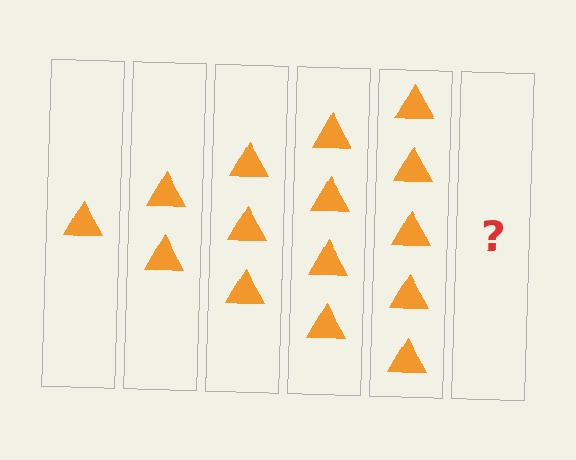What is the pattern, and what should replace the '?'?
The pattern is that each step adds one more triangle. The '?' should be 6 triangles.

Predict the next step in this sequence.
The next step is 6 triangles.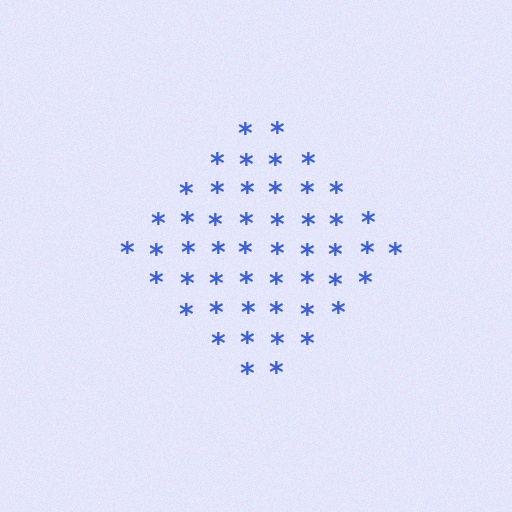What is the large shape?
The large shape is a diamond.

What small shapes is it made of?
It is made of small asterisks.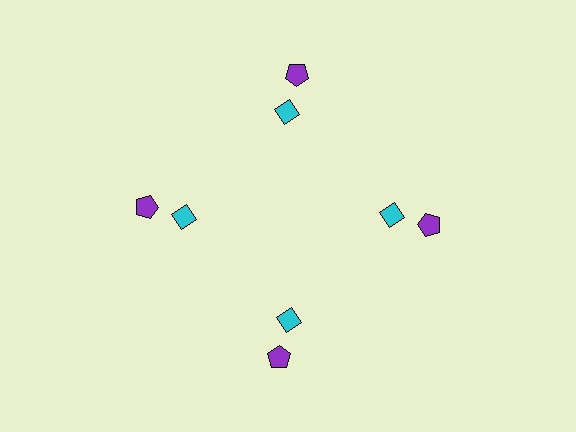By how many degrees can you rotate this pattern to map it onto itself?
The pattern maps onto itself every 90 degrees of rotation.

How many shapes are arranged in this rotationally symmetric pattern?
There are 8 shapes, arranged in 4 groups of 2.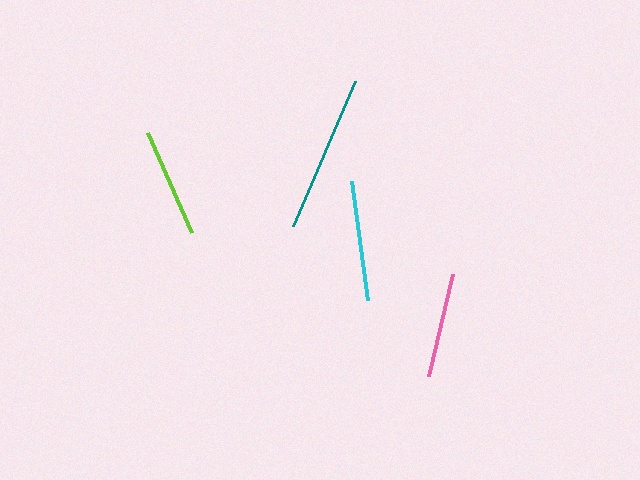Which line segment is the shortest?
The pink line is the shortest at approximately 105 pixels.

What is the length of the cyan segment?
The cyan segment is approximately 120 pixels long.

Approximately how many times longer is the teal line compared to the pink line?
The teal line is approximately 1.5 times the length of the pink line.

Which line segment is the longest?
The teal line is the longest at approximately 158 pixels.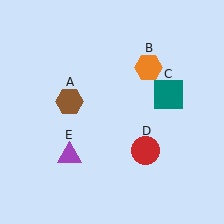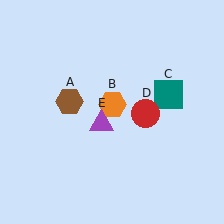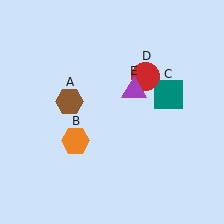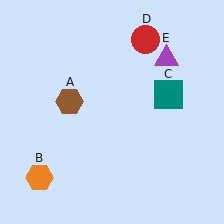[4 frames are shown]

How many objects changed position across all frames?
3 objects changed position: orange hexagon (object B), red circle (object D), purple triangle (object E).